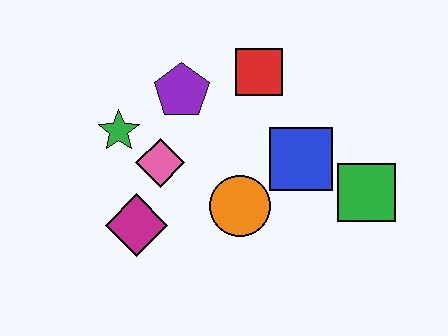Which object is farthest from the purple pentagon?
The green square is farthest from the purple pentagon.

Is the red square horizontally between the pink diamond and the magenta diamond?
No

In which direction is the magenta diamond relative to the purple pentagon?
The magenta diamond is below the purple pentagon.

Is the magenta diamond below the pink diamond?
Yes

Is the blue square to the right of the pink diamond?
Yes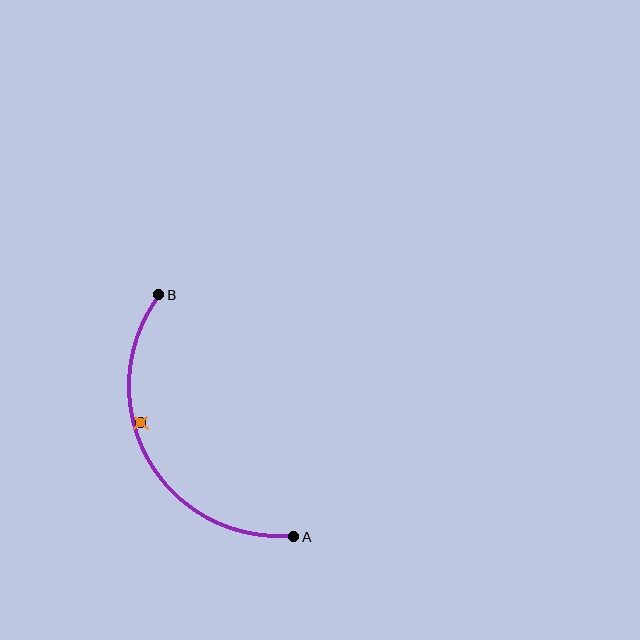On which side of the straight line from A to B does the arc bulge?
The arc bulges to the left of the straight line connecting A and B.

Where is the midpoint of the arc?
The arc midpoint is the point on the curve farthest from the straight line joining A and B. It sits to the left of that line.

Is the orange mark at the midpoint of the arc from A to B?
No — the orange mark does not lie on the arc at all. It sits slightly inside the curve.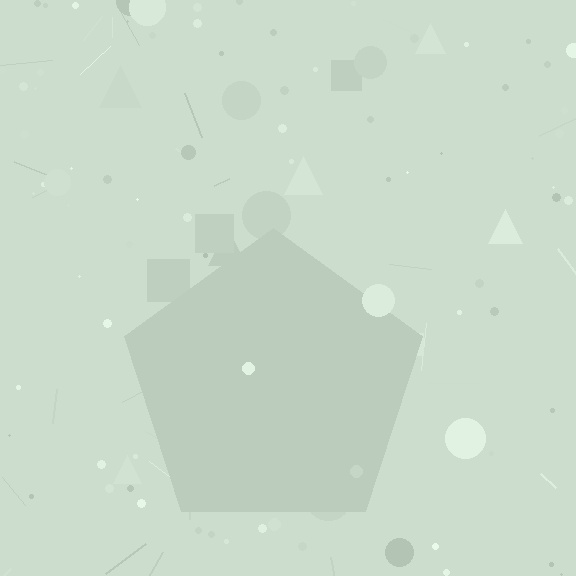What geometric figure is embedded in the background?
A pentagon is embedded in the background.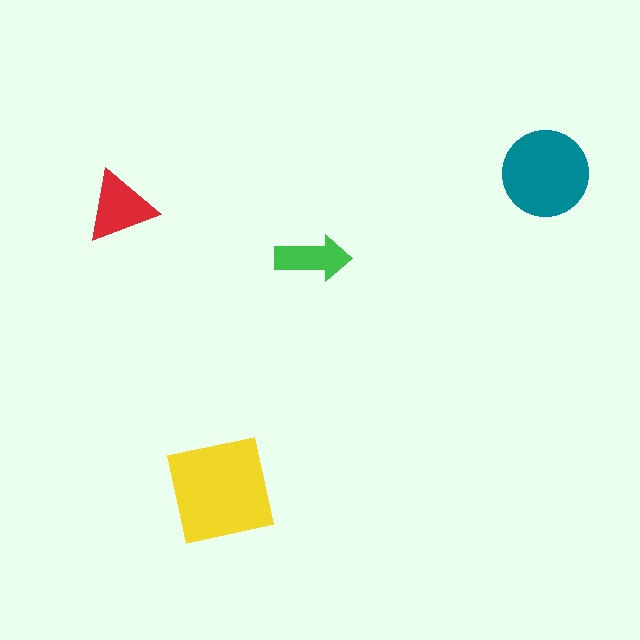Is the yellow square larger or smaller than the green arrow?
Larger.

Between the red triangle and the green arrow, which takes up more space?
The red triangle.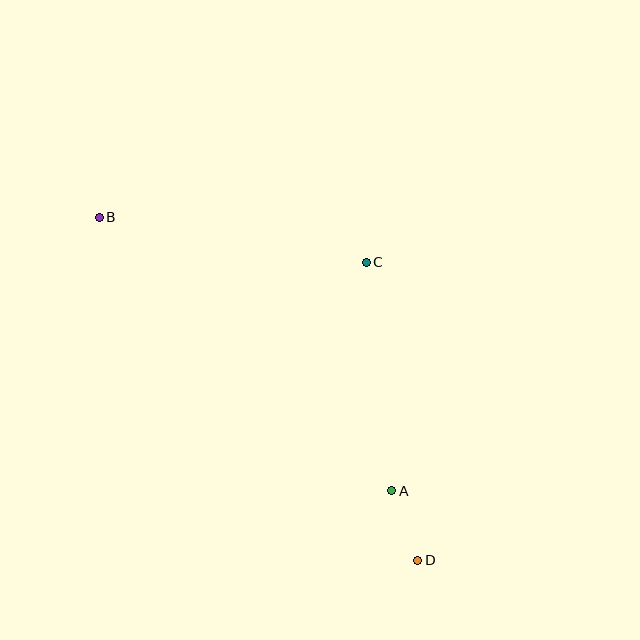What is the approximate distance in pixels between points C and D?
The distance between C and D is approximately 302 pixels.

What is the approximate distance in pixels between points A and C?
The distance between A and C is approximately 230 pixels.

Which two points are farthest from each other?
Points B and D are farthest from each other.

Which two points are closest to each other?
Points A and D are closest to each other.